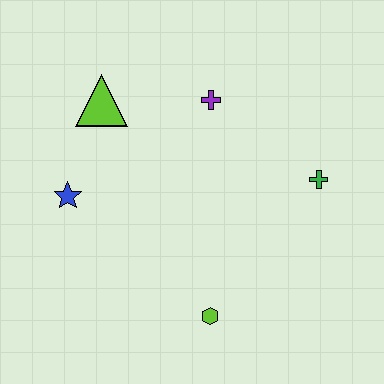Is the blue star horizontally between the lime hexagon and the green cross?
No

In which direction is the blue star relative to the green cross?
The blue star is to the left of the green cross.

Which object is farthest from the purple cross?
The lime hexagon is farthest from the purple cross.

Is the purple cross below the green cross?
No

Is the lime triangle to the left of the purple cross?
Yes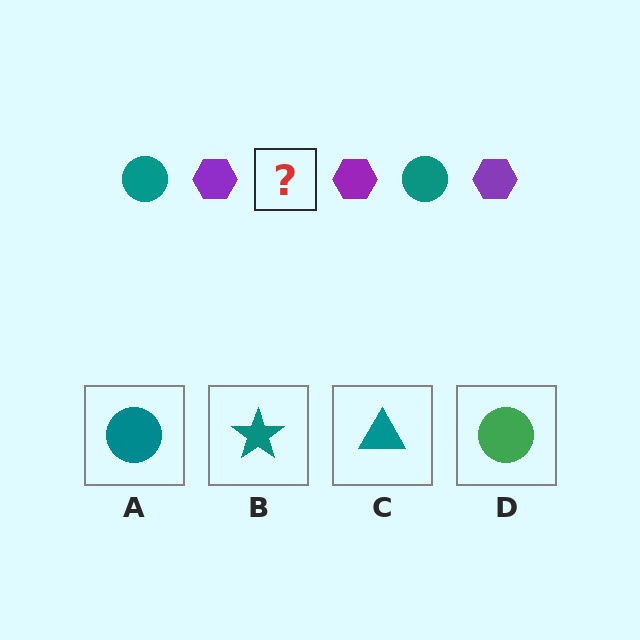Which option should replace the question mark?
Option A.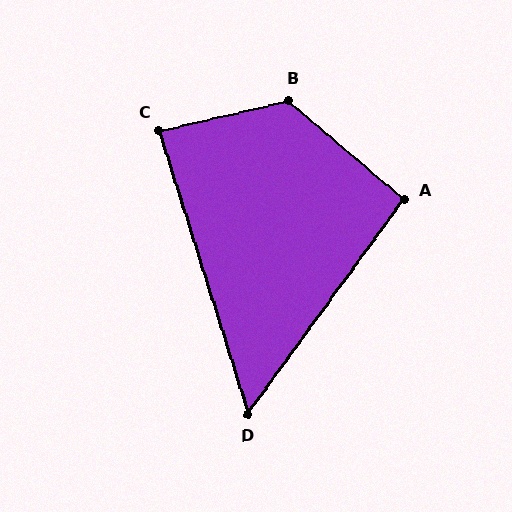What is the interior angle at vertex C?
Approximately 86 degrees (approximately right).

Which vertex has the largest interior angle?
B, at approximately 126 degrees.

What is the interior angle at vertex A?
Approximately 94 degrees (approximately right).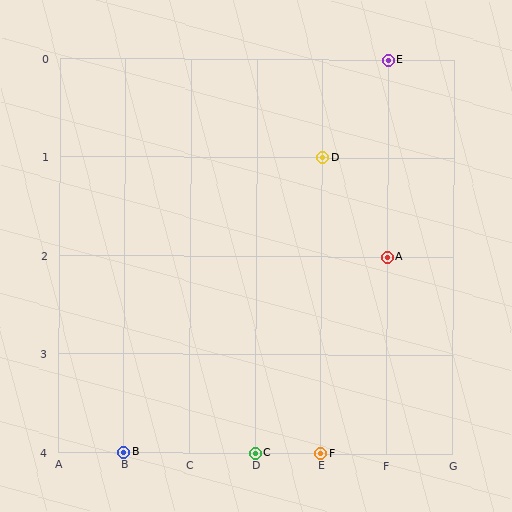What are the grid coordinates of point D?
Point D is at grid coordinates (E, 1).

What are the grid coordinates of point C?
Point C is at grid coordinates (D, 4).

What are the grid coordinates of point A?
Point A is at grid coordinates (F, 2).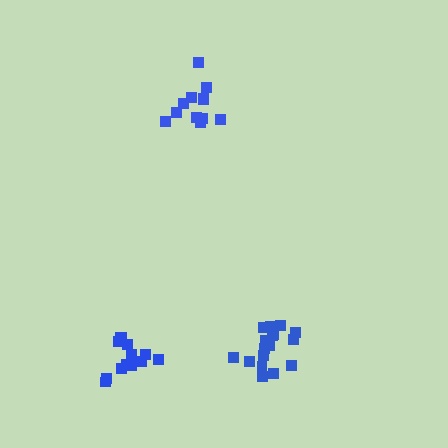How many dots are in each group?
Group 1: 12 dots, Group 2: 13 dots, Group 3: 17 dots (42 total).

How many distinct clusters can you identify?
There are 3 distinct clusters.